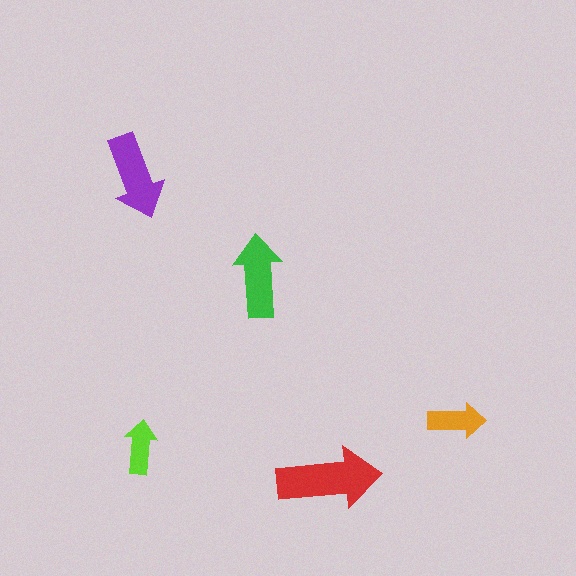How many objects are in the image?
There are 5 objects in the image.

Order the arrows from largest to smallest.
the red one, the purple one, the green one, the orange one, the lime one.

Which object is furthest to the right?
The orange arrow is rightmost.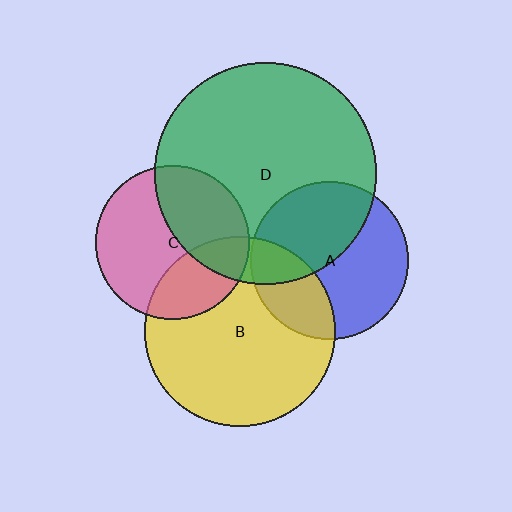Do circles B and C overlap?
Yes.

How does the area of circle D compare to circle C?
Approximately 2.1 times.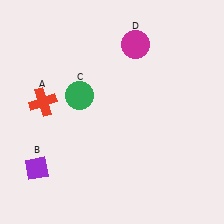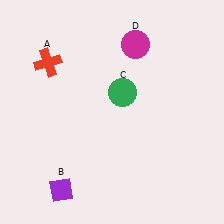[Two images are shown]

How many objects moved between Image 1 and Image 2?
3 objects moved between the two images.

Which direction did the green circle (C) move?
The green circle (C) moved right.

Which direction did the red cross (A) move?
The red cross (A) moved up.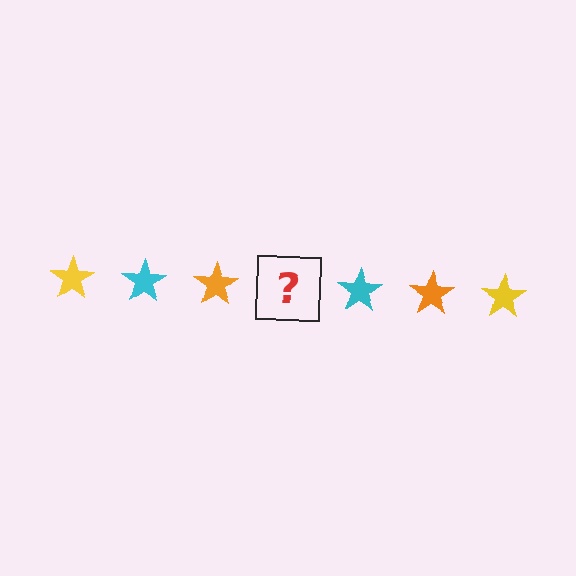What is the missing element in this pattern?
The missing element is a yellow star.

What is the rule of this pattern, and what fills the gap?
The rule is that the pattern cycles through yellow, cyan, orange stars. The gap should be filled with a yellow star.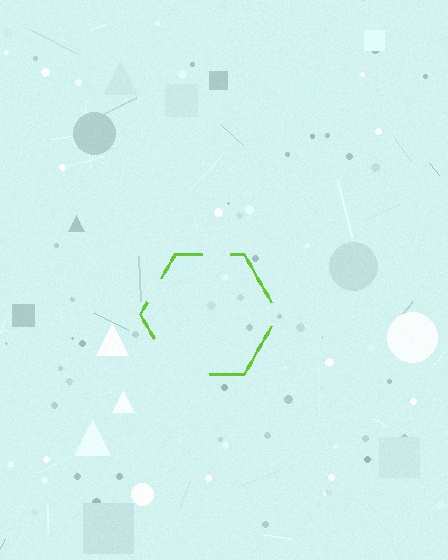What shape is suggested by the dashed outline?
The dashed outline suggests a hexagon.